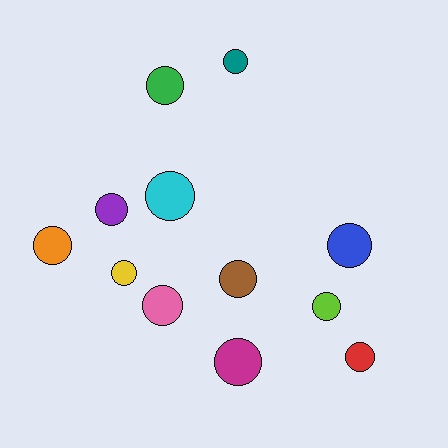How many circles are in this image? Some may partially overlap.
There are 12 circles.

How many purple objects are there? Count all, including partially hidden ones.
There is 1 purple object.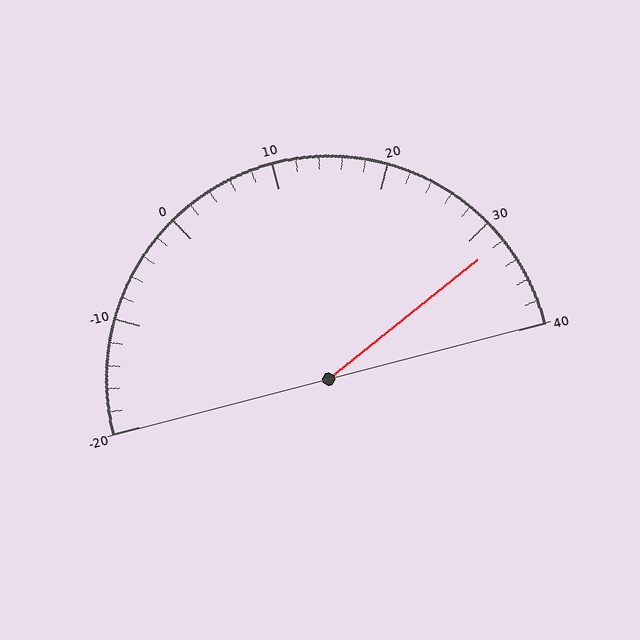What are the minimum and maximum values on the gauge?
The gauge ranges from -20 to 40.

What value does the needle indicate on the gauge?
The needle indicates approximately 32.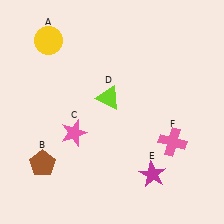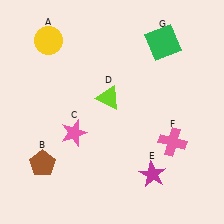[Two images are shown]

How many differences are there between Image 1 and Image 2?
There is 1 difference between the two images.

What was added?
A green square (G) was added in Image 2.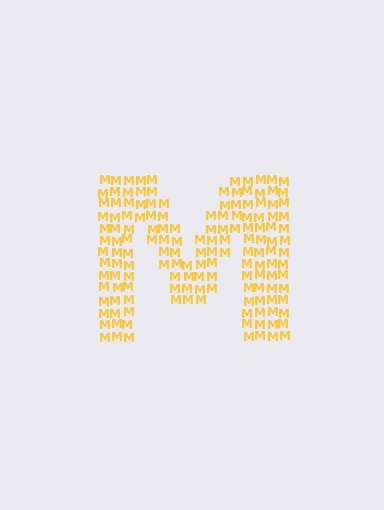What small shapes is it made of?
It is made of small letter M's.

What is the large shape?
The large shape is the letter M.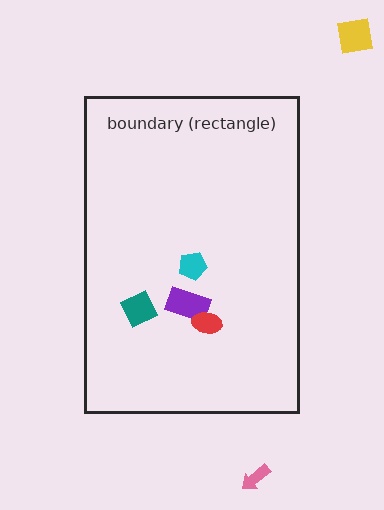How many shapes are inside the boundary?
4 inside, 2 outside.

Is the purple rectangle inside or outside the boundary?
Inside.